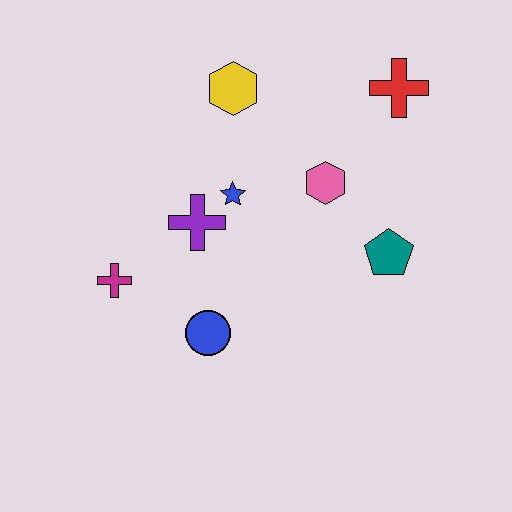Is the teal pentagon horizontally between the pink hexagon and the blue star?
No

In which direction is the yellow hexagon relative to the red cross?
The yellow hexagon is to the left of the red cross.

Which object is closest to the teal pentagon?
The pink hexagon is closest to the teal pentagon.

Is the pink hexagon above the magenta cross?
Yes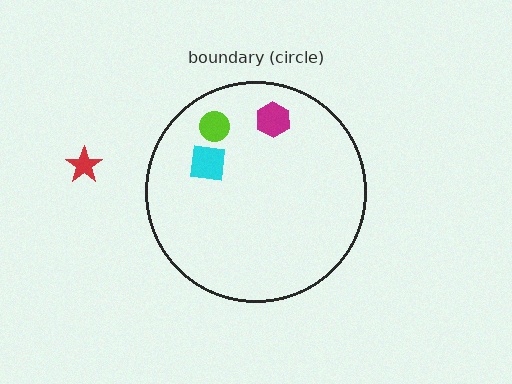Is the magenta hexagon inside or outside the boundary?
Inside.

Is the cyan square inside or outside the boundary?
Inside.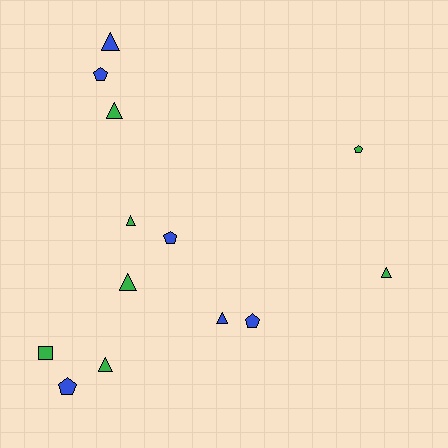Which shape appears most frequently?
Triangle, with 7 objects.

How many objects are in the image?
There are 13 objects.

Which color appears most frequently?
Green, with 7 objects.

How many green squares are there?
There is 1 green square.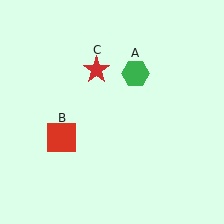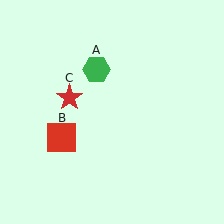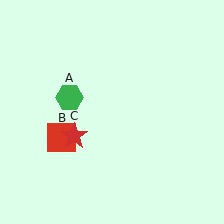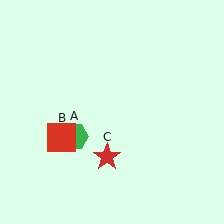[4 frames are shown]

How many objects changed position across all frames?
2 objects changed position: green hexagon (object A), red star (object C).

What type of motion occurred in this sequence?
The green hexagon (object A), red star (object C) rotated counterclockwise around the center of the scene.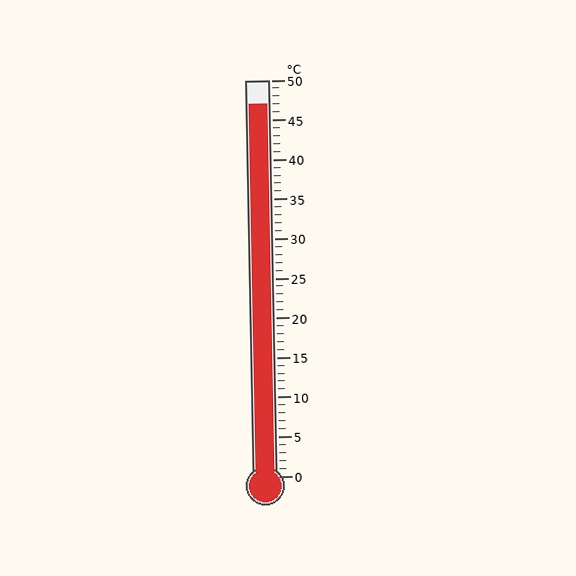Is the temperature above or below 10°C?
The temperature is above 10°C.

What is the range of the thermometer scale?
The thermometer scale ranges from 0°C to 50°C.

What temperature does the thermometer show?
The thermometer shows approximately 47°C.